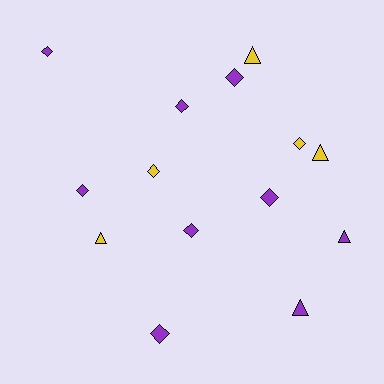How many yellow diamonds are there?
There are 2 yellow diamonds.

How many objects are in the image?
There are 14 objects.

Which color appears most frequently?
Purple, with 9 objects.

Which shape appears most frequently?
Diamond, with 9 objects.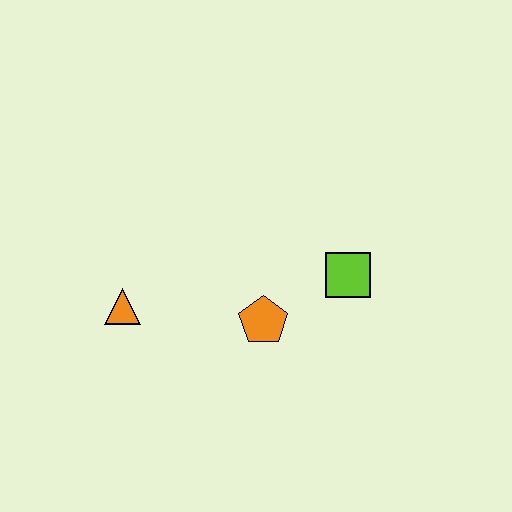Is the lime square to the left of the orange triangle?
No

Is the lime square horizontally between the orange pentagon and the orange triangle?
No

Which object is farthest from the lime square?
The orange triangle is farthest from the lime square.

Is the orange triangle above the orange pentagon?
Yes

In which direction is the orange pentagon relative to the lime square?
The orange pentagon is to the left of the lime square.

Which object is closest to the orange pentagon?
The lime square is closest to the orange pentagon.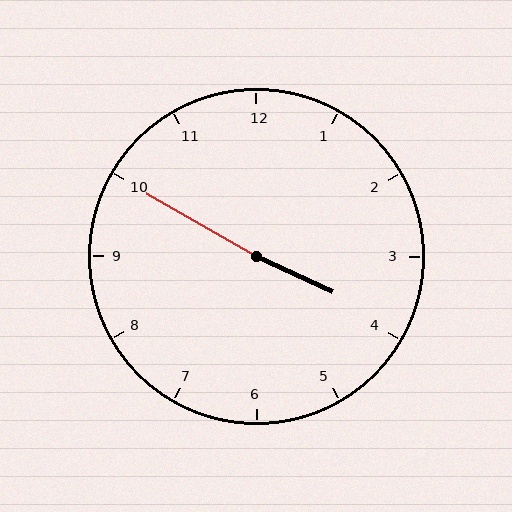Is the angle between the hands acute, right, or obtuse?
It is obtuse.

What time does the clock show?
3:50.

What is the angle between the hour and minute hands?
Approximately 175 degrees.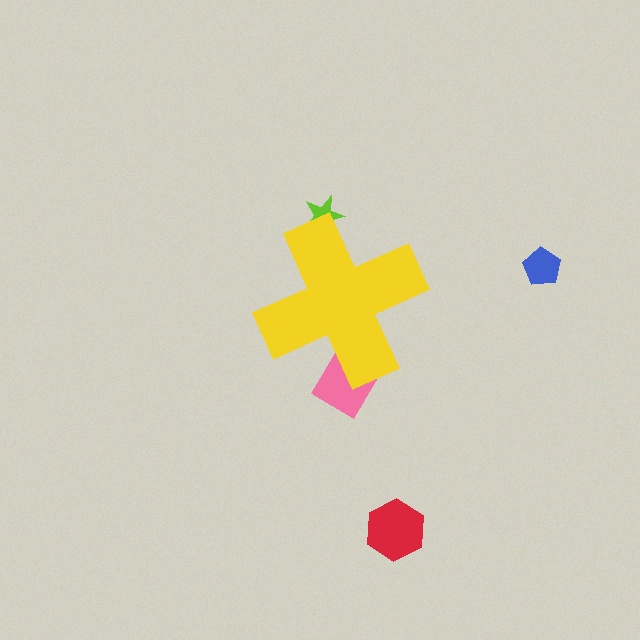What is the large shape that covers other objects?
A yellow cross.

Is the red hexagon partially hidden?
No, the red hexagon is fully visible.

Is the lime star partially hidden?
Yes, the lime star is partially hidden behind the yellow cross.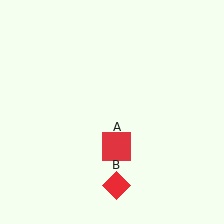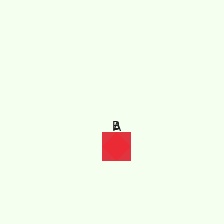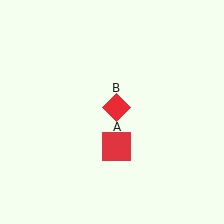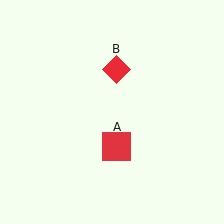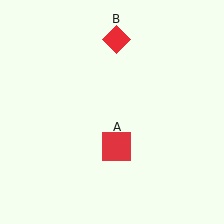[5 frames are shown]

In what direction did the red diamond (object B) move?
The red diamond (object B) moved up.